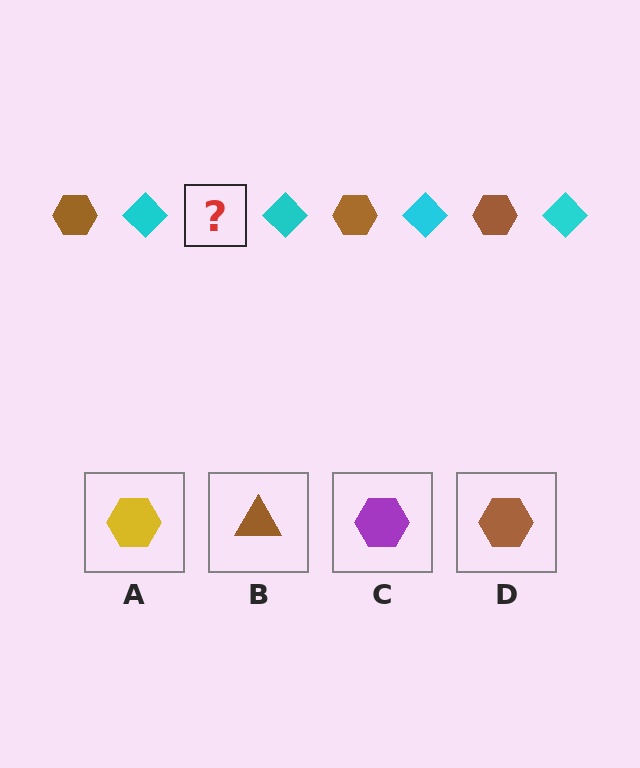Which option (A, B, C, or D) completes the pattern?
D.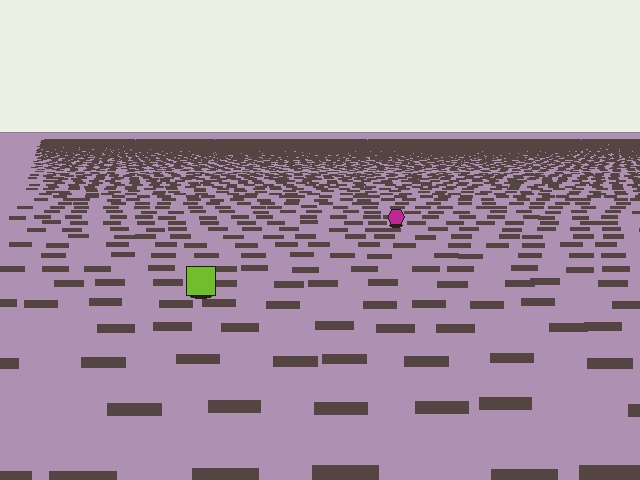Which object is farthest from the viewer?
The magenta hexagon is farthest from the viewer. It appears smaller and the ground texture around it is denser.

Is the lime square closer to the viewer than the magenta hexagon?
Yes. The lime square is closer — you can tell from the texture gradient: the ground texture is coarser near it.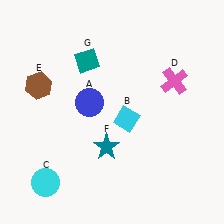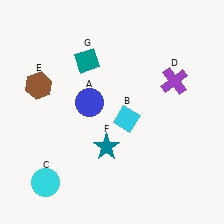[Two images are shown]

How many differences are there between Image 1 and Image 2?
There is 1 difference between the two images.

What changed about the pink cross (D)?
In Image 1, D is pink. In Image 2, it changed to purple.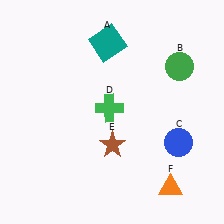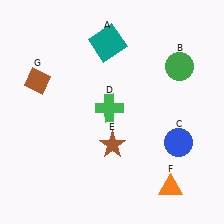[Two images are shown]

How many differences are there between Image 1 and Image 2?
There is 1 difference between the two images.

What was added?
A brown diamond (G) was added in Image 2.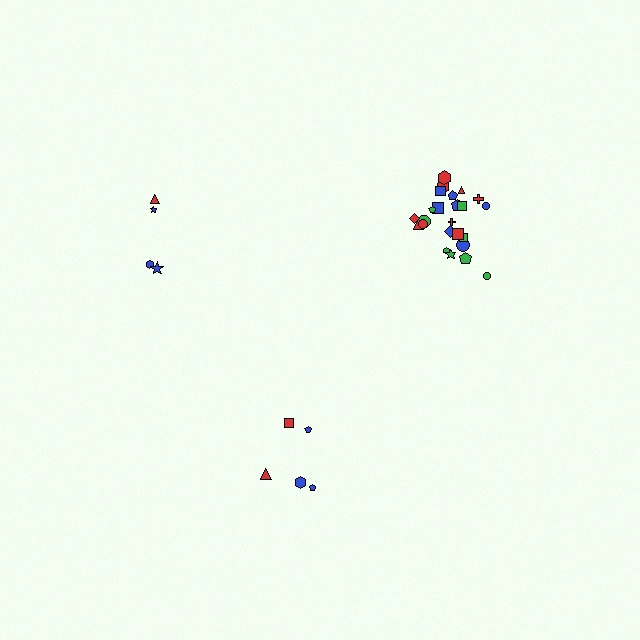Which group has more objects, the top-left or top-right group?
The top-right group.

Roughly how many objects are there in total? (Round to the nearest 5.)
Roughly 35 objects in total.